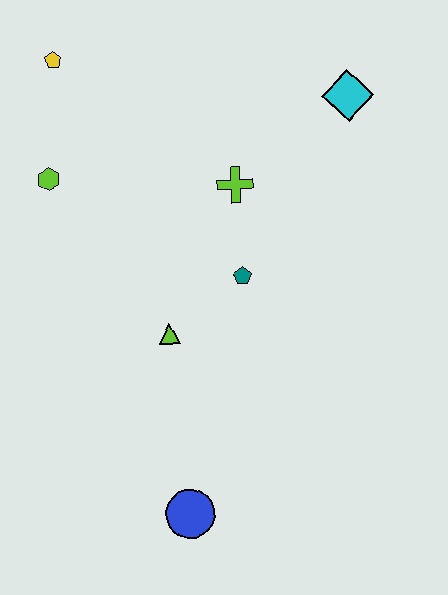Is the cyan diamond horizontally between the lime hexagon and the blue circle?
No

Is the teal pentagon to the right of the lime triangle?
Yes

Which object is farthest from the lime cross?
The blue circle is farthest from the lime cross.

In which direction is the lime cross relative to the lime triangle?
The lime cross is above the lime triangle.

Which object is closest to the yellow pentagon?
The lime hexagon is closest to the yellow pentagon.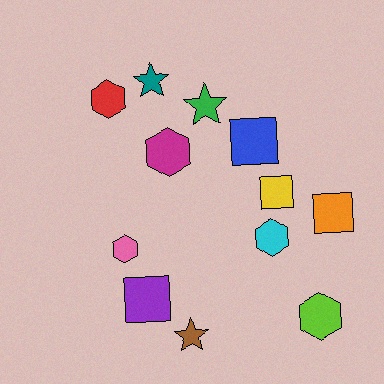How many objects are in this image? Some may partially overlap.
There are 12 objects.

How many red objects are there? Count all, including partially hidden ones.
There is 1 red object.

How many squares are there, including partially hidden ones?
There are 4 squares.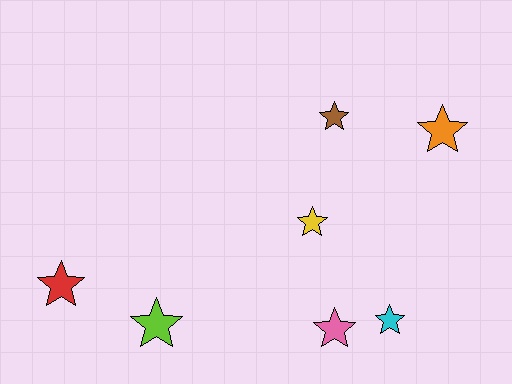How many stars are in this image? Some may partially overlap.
There are 7 stars.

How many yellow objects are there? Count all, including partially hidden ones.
There is 1 yellow object.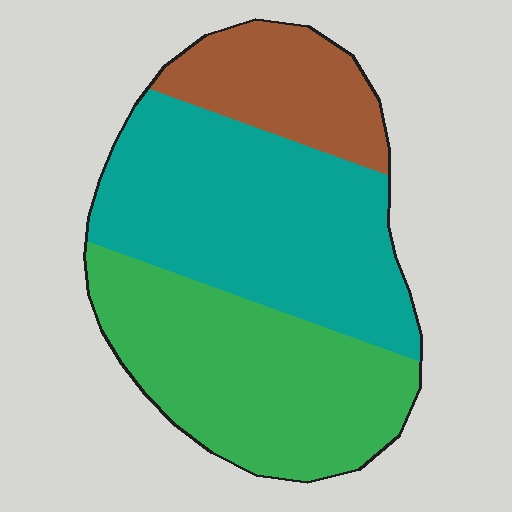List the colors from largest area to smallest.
From largest to smallest: teal, green, brown.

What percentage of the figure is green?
Green covers roughly 40% of the figure.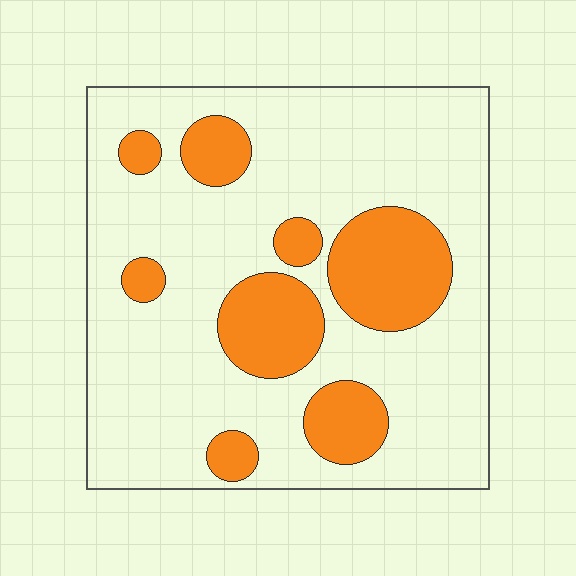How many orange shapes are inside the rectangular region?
8.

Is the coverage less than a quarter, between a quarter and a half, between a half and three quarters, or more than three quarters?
Less than a quarter.